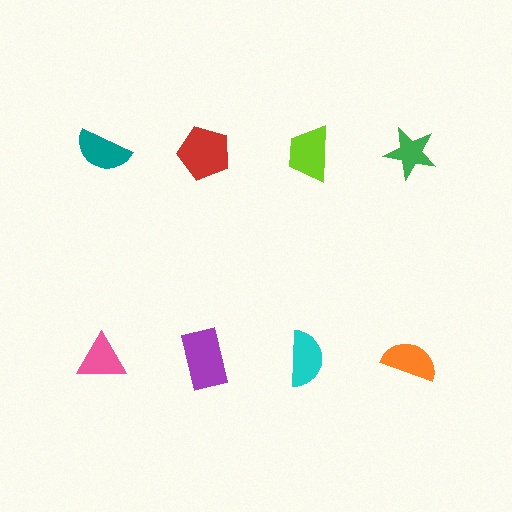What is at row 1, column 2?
A red pentagon.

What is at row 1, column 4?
A green star.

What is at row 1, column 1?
A teal semicircle.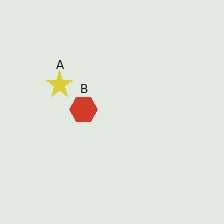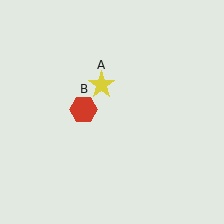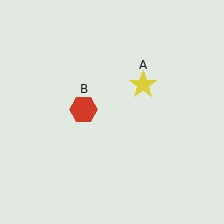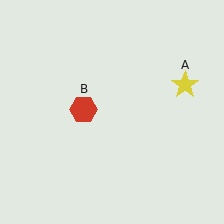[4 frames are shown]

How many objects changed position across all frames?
1 object changed position: yellow star (object A).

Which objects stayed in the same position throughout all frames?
Red hexagon (object B) remained stationary.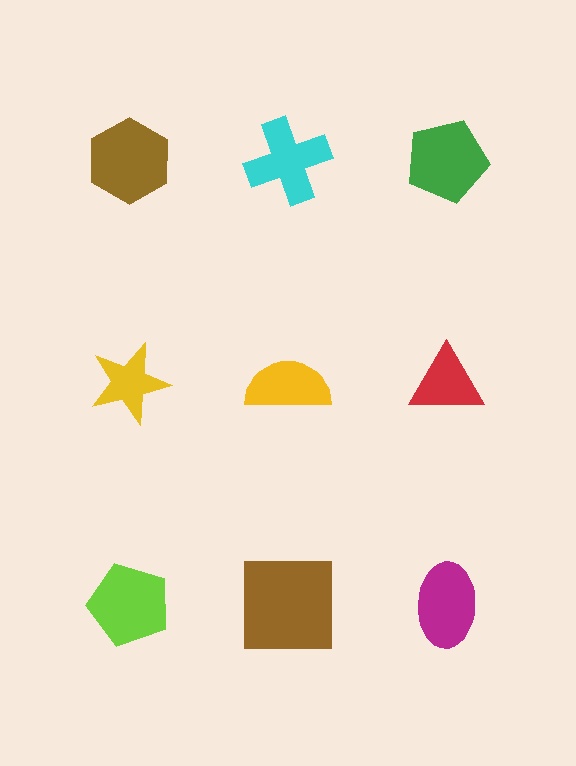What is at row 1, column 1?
A brown hexagon.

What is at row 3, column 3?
A magenta ellipse.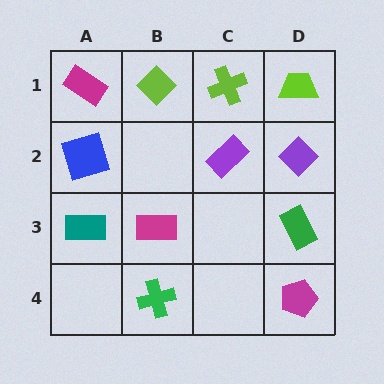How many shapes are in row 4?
2 shapes.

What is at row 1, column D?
A lime trapezoid.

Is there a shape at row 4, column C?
No, that cell is empty.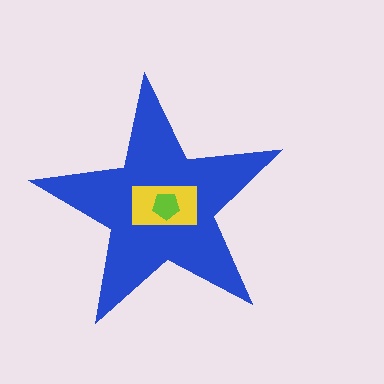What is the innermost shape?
The lime pentagon.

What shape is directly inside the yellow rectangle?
The lime pentagon.